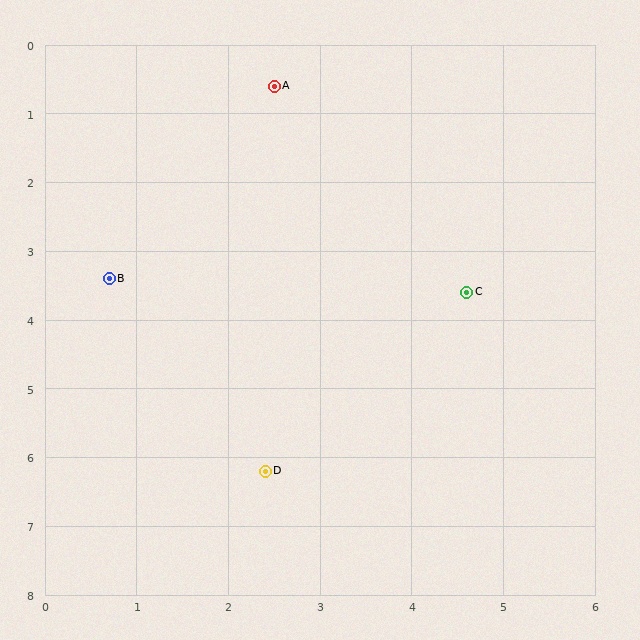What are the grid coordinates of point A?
Point A is at approximately (2.5, 0.6).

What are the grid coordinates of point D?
Point D is at approximately (2.4, 6.2).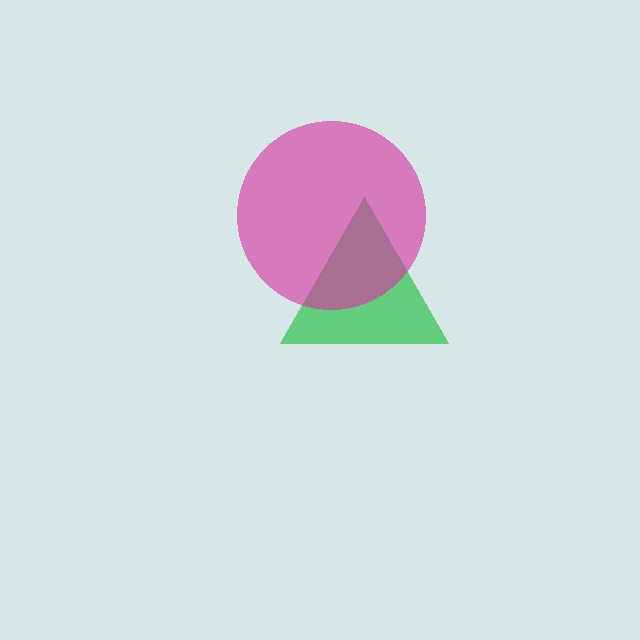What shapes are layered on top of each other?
The layered shapes are: a green triangle, a magenta circle.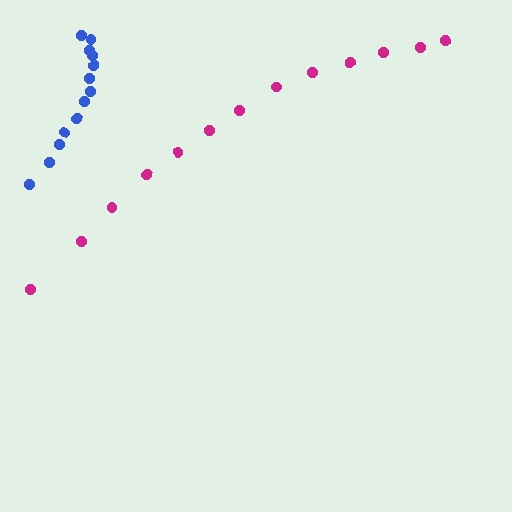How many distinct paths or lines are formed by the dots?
There are 2 distinct paths.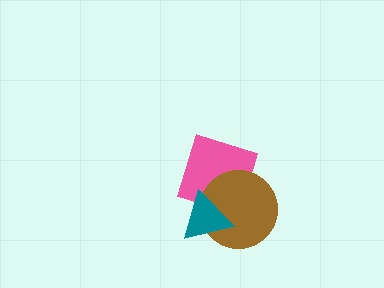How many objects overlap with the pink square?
2 objects overlap with the pink square.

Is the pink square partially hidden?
Yes, it is partially covered by another shape.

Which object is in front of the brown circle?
The teal triangle is in front of the brown circle.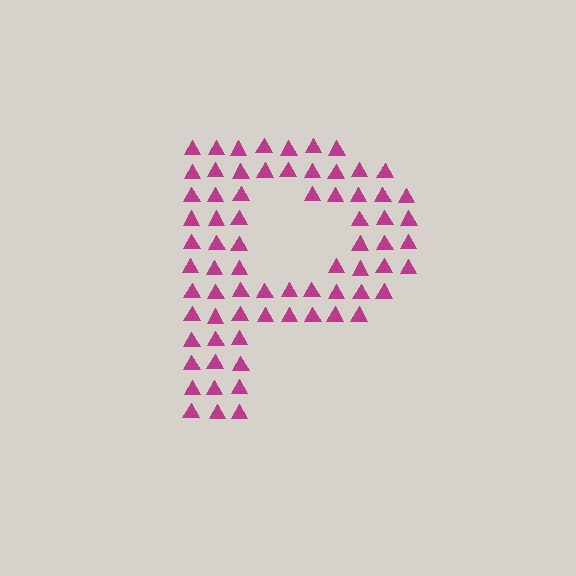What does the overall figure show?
The overall figure shows the letter P.